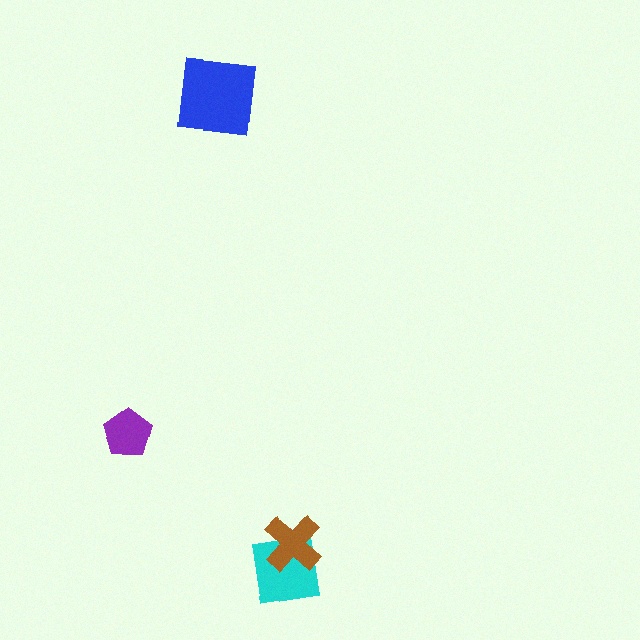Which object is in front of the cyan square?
The brown cross is in front of the cyan square.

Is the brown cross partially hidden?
No, no other shape covers it.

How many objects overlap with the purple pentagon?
0 objects overlap with the purple pentagon.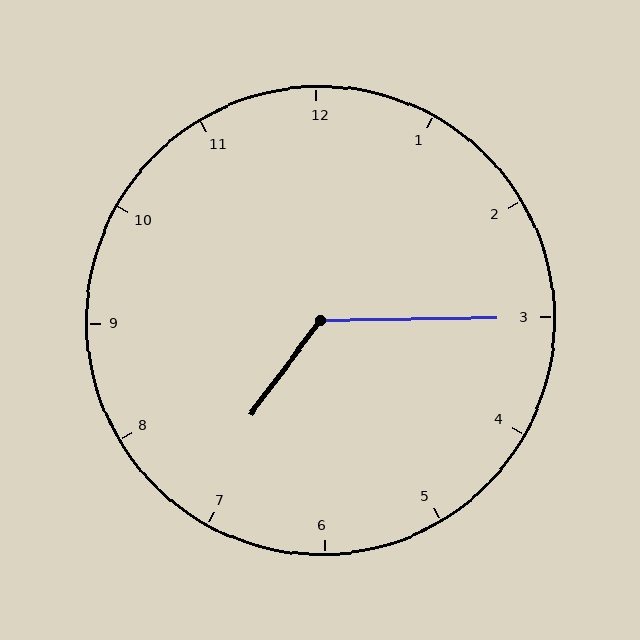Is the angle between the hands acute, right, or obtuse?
It is obtuse.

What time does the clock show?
7:15.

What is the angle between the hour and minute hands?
Approximately 128 degrees.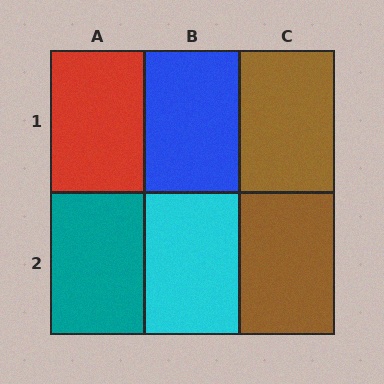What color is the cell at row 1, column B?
Blue.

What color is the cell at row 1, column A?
Red.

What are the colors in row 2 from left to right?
Teal, cyan, brown.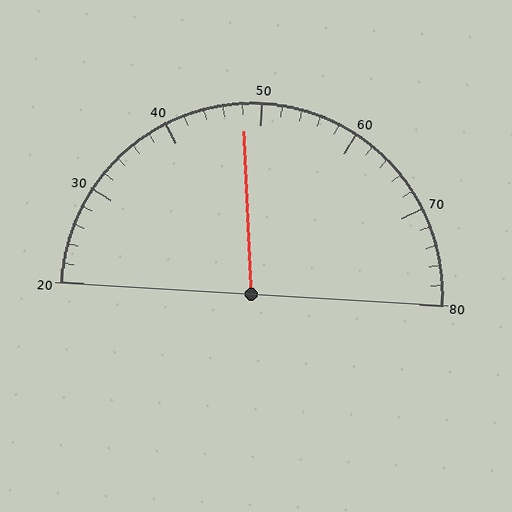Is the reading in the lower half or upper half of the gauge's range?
The reading is in the lower half of the range (20 to 80).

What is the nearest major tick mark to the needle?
The nearest major tick mark is 50.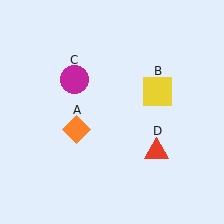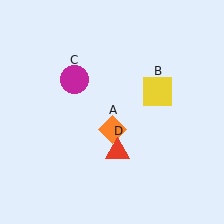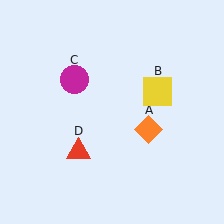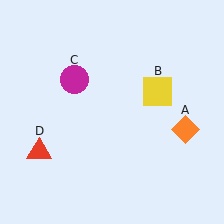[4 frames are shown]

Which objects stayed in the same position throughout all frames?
Yellow square (object B) and magenta circle (object C) remained stationary.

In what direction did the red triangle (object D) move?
The red triangle (object D) moved left.